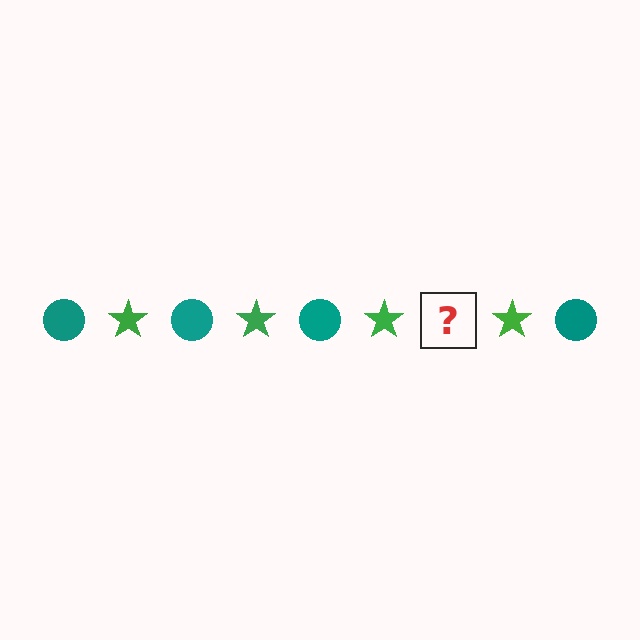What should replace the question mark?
The question mark should be replaced with a teal circle.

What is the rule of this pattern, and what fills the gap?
The rule is that the pattern alternates between teal circle and green star. The gap should be filled with a teal circle.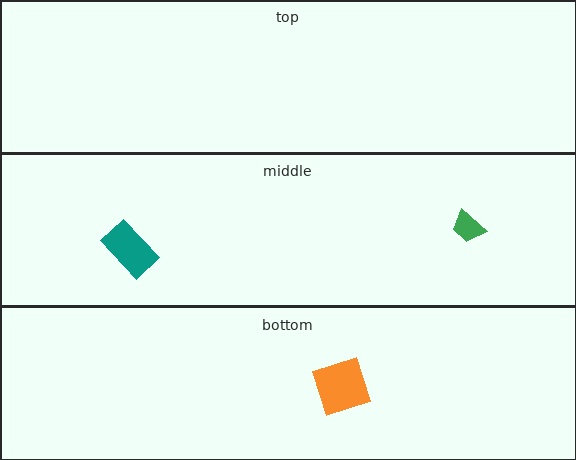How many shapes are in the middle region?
2.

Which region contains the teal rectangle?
The middle region.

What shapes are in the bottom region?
The orange square.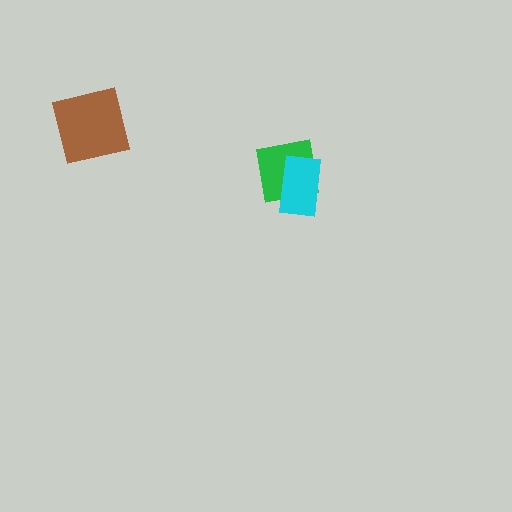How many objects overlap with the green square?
1 object overlaps with the green square.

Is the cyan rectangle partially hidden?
No, no other shape covers it.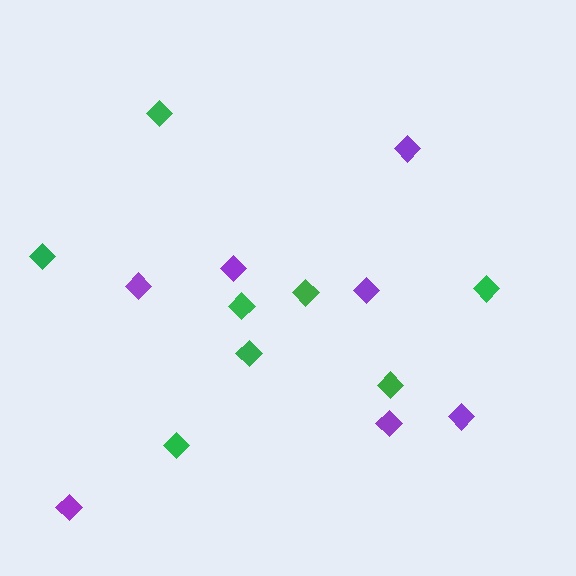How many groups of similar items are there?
There are 2 groups: one group of green diamonds (8) and one group of purple diamonds (7).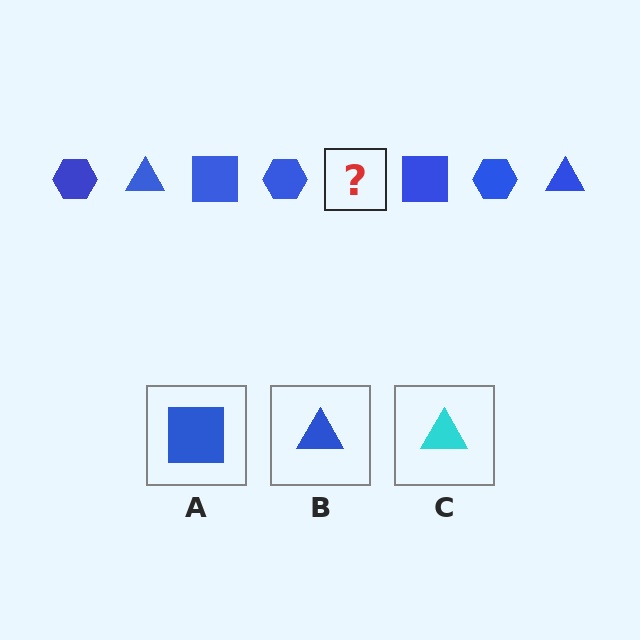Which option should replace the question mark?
Option B.